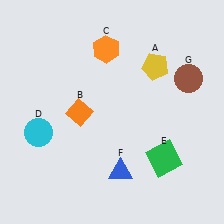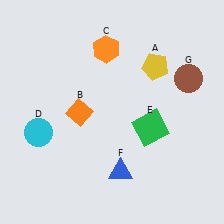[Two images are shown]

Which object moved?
The green square (E) moved up.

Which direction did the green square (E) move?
The green square (E) moved up.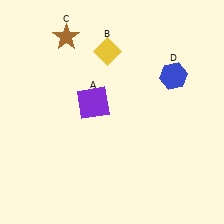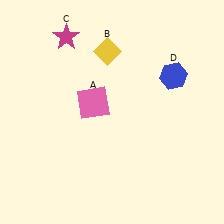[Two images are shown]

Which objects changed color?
A changed from purple to pink. C changed from brown to magenta.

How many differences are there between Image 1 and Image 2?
There are 2 differences between the two images.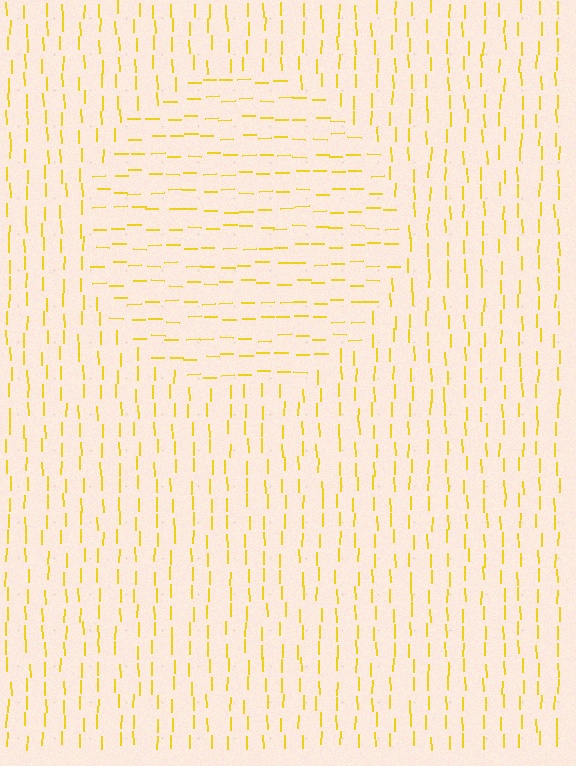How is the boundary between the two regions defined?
The boundary is defined purely by a change in line orientation (approximately 90 degrees difference). All lines are the same color and thickness.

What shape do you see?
I see a circle.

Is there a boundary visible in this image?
Yes, there is a texture boundary formed by a change in line orientation.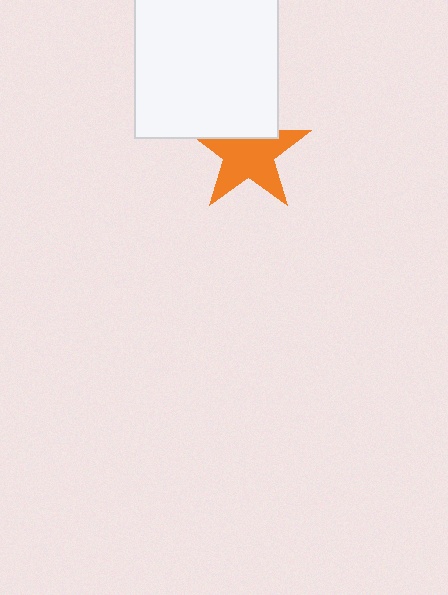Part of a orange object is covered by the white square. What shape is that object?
It is a star.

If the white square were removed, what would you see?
You would see the complete orange star.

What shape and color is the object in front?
The object in front is a white square.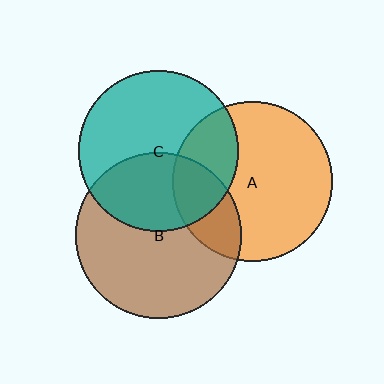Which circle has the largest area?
Circle B (brown).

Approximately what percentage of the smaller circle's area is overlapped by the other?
Approximately 25%.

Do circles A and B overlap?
Yes.